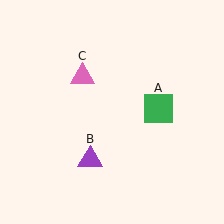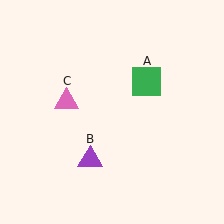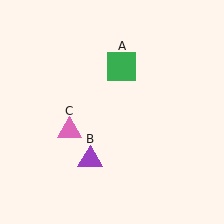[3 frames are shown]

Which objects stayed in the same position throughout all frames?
Purple triangle (object B) remained stationary.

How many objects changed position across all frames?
2 objects changed position: green square (object A), pink triangle (object C).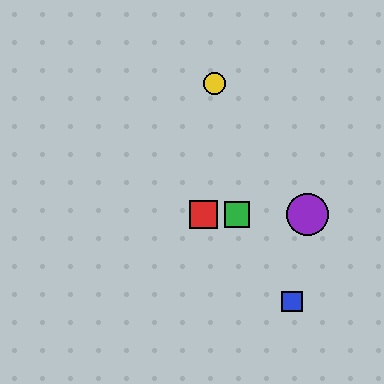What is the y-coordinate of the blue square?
The blue square is at y≈302.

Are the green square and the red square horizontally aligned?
Yes, both are at y≈215.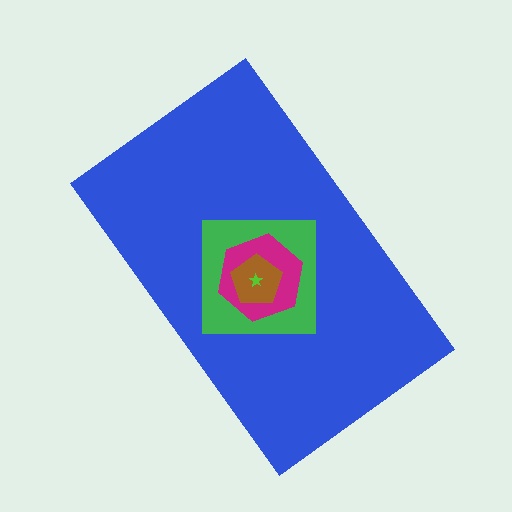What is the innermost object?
The lime star.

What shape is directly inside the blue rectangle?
The green square.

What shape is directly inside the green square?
The magenta hexagon.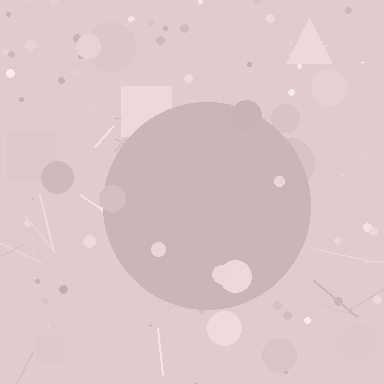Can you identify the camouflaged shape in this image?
The camouflaged shape is a circle.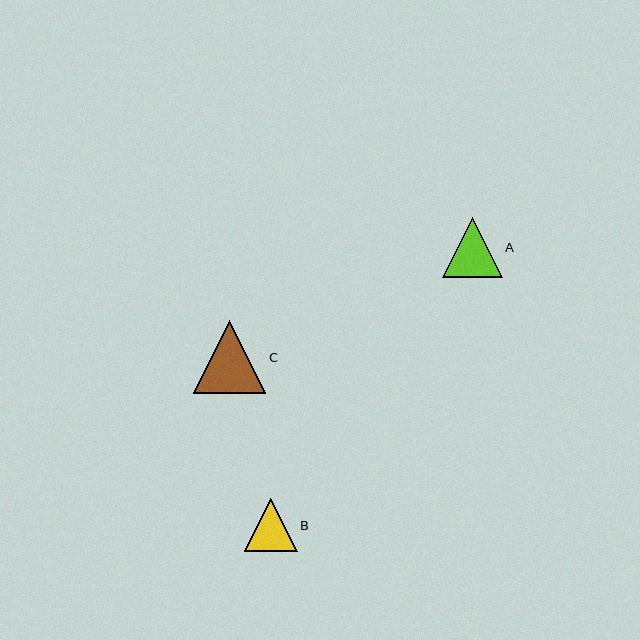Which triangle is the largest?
Triangle C is the largest with a size of approximately 73 pixels.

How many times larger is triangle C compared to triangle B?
Triangle C is approximately 1.4 times the size of triangle B.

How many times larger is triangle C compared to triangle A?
Triangle C is approximately 1.2 times the size of triangle A.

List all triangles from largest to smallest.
From largest to smallest: C, A, B.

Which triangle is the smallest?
Triangle B is the smallest with a size of approximately 53 pixels.